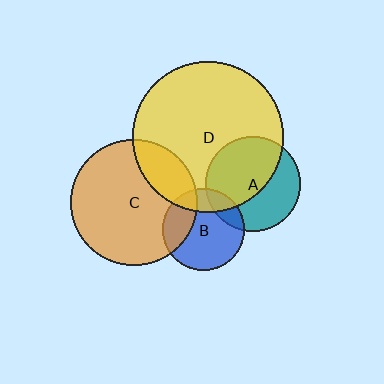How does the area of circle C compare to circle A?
Approximately 1.8 times.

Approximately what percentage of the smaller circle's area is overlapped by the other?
Approximately 25%.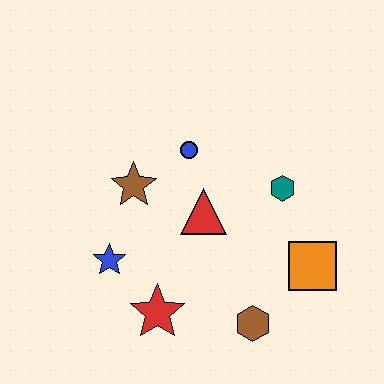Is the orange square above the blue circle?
No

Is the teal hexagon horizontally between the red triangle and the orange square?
Yes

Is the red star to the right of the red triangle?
No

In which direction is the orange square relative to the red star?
The orange square is to the right of the red star.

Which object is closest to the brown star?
The blue circle is closest to the brown star.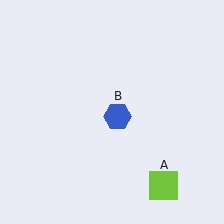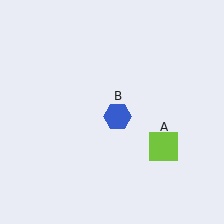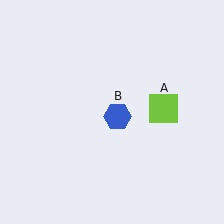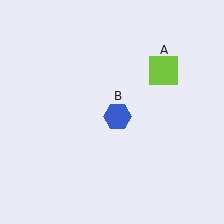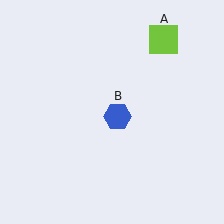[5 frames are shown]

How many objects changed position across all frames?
1 object changed position: lime square (object A).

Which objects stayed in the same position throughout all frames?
Blue hexagon (object B) remained stationary.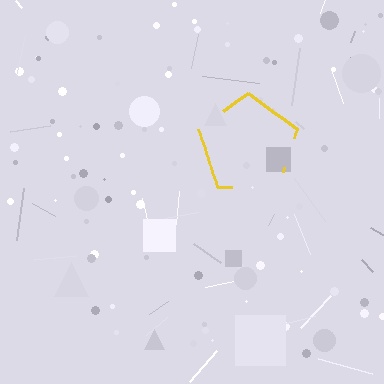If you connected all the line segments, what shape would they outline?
They would outline a pentagon.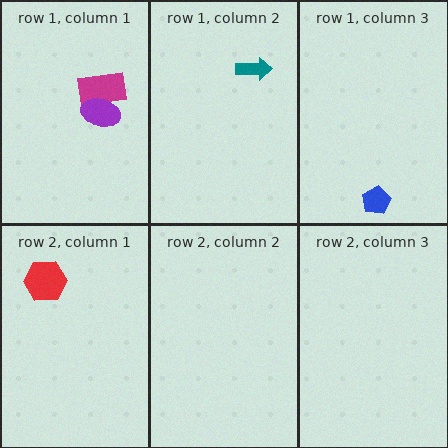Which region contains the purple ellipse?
The row 1, column 1 region.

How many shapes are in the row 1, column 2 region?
1.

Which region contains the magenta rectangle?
The row 1, column 1 region.